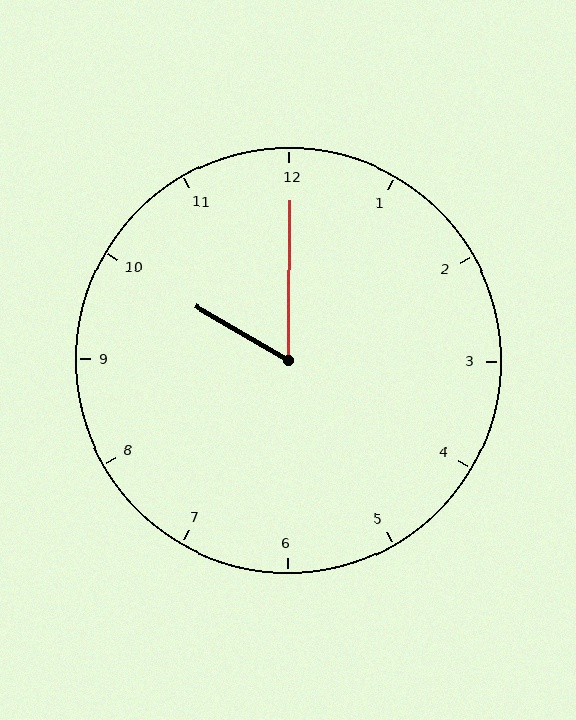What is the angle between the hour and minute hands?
Approximately 60 degrees.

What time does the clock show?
10:00.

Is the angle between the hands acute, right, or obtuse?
It is acute.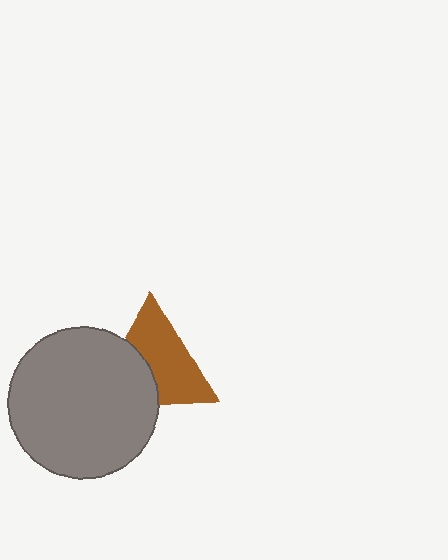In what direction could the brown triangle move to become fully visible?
The brown triangle could move toward the upper-right. That would shift it out from behind the gray circle entirely.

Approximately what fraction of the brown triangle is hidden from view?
Roughly 38% of the brown triangle is hidden behind the gray circle.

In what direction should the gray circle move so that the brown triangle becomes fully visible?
The gray circle should move toward the lower-left. That is the shortest direction to clear the overlap and leave the brown triangle fully visible.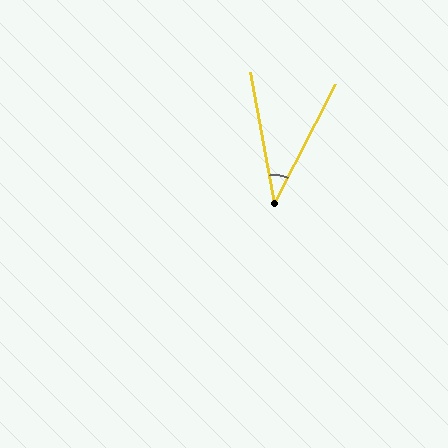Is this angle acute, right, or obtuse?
It is acute.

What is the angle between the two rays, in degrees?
Approximately 37 degrees.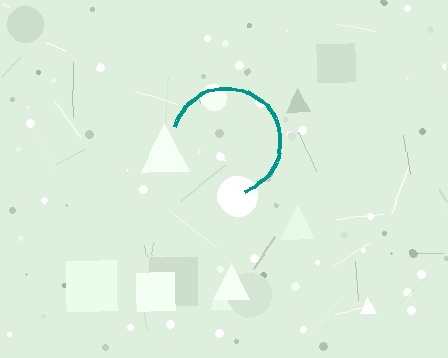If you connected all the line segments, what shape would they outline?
They would outline a circle.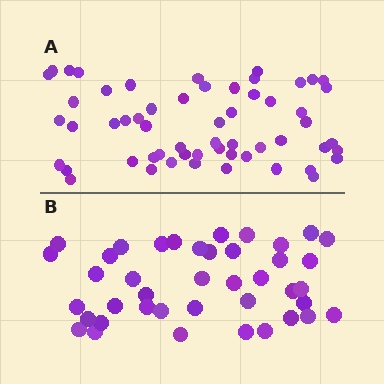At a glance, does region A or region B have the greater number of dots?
Region A (the top region) has more dots.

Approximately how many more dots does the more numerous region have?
Region A has approximately 15 more dots than region B.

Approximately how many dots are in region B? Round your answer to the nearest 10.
About 40 dots. (The exact count is 41, which rounds to 40.)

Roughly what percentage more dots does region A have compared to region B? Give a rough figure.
About 40% more.